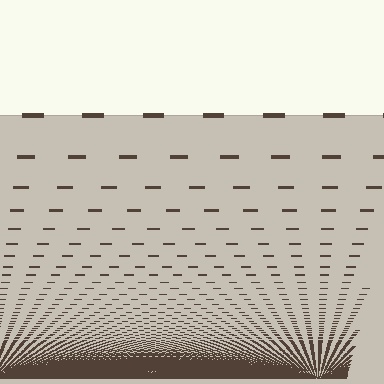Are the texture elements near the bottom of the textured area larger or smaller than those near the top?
Smaller. The gradient is inverted — elements near the bottom are smaller and denser.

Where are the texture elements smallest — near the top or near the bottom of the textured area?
Near the bottom.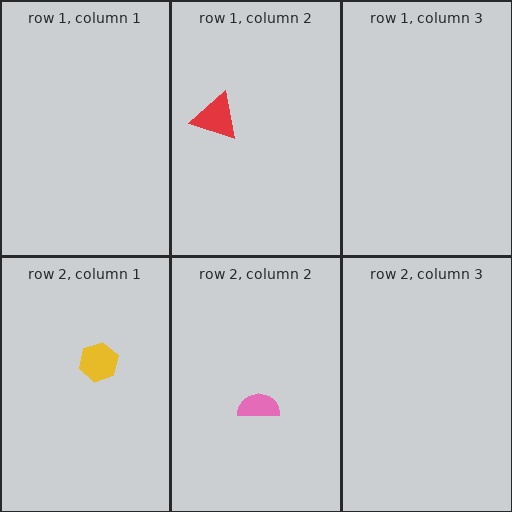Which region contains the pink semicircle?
The row 2, column 2 region.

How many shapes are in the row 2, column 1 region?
1.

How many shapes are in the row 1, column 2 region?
1.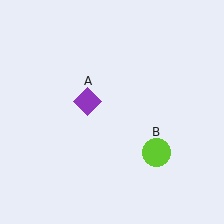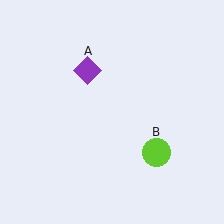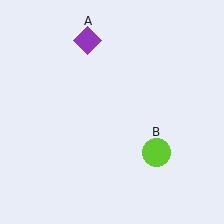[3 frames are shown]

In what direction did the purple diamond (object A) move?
The purple diamond (object A) moved up.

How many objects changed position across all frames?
1 object changed position: purple diamond (object A).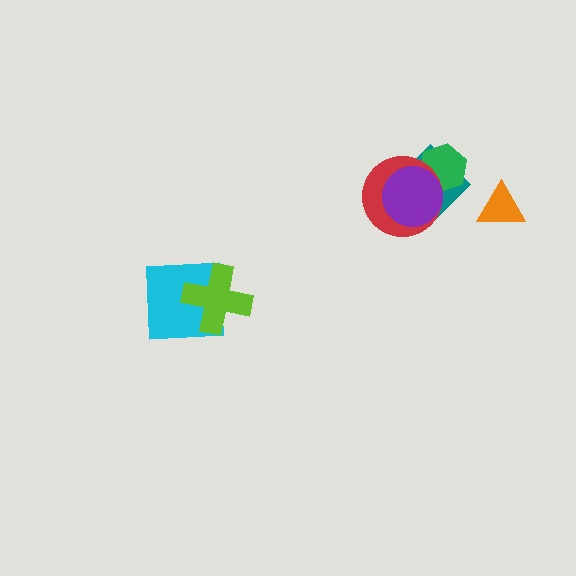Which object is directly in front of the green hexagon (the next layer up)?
The red circle is directly in front of the green hexagon.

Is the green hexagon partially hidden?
Yes, it is partially covered by another shape.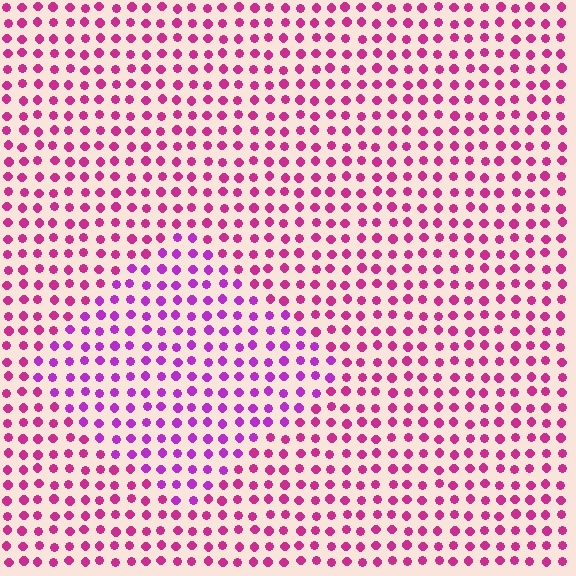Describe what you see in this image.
The image is filled with small magenta elements in a uniform arrangement. A diamond-shaped region is visible where the elements are tinted to a slightly different hue, forming a subtle color boundary.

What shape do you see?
I see a diamond.